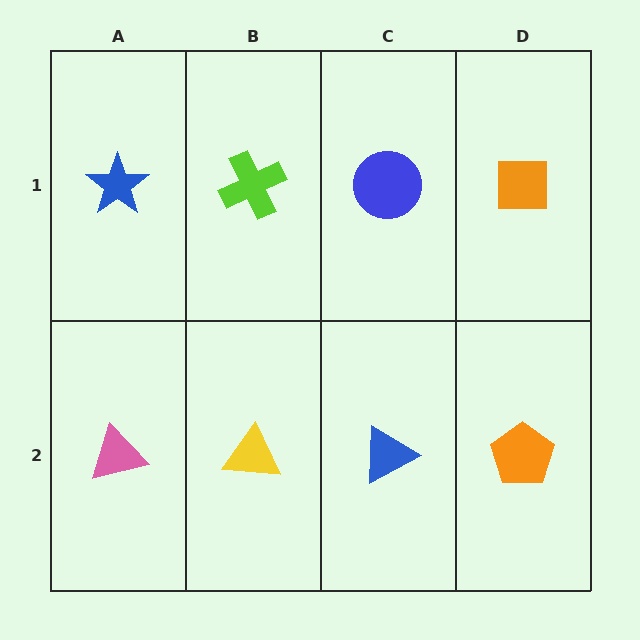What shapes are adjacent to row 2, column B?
A lime cross (row 1, column B), a pink triangle (row 2, column A), a blue triangle (row 2, column C).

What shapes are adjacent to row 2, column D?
An orange square (row 1, column D), a blue triangle (row 2, column C).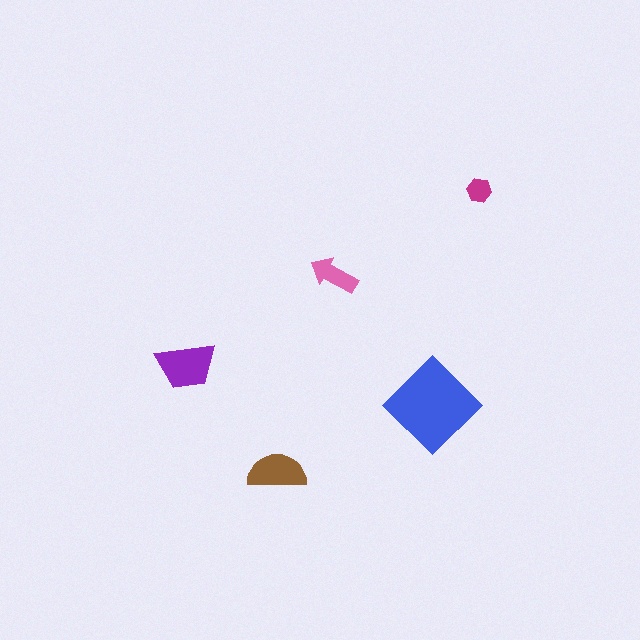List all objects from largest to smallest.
The blue diamond, the purple trapezoid, the brown semicircle, the pink arrow, the magenta hexagon.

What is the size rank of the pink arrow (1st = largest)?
4th.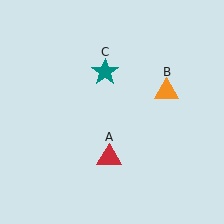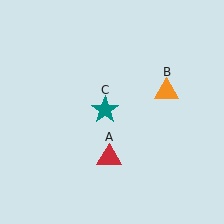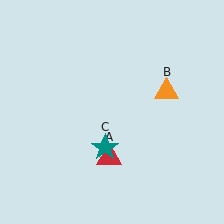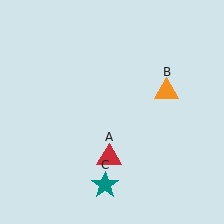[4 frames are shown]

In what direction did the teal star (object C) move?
The teal star (object C) moved down.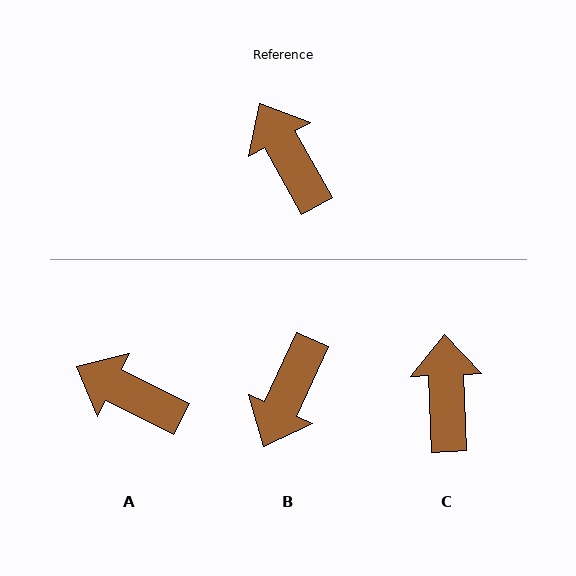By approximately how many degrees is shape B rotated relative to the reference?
Approximately 126 degrees counter-clockwise.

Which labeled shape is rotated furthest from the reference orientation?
B, about 126 degrees away.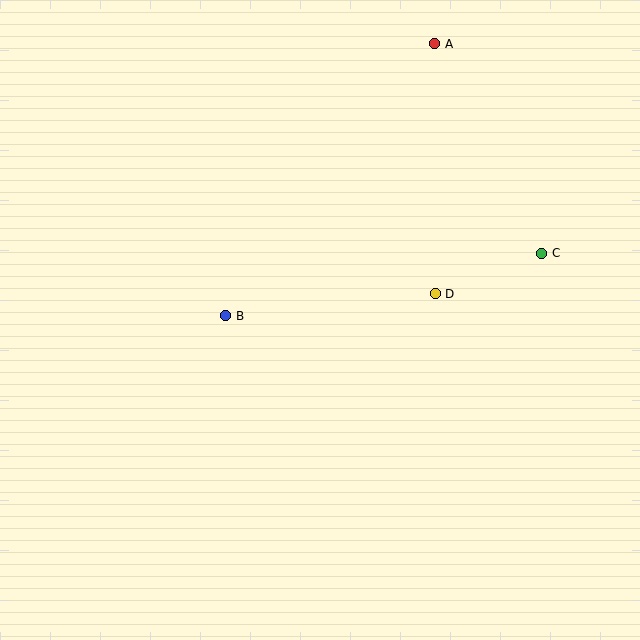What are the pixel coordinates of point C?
Point C is at (542, 253).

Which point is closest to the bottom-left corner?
Point B is closest to the bottom-left corner.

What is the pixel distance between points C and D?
The distance between C and D is 114 pixels.